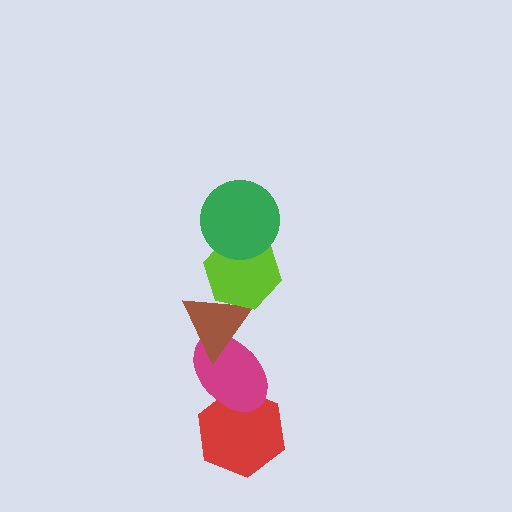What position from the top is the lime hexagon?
The lime hexagon is 2nd from the top.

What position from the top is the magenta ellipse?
The magenta ellipse is 4th from the top.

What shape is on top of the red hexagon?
The magenta ellipse is on top of the red hexagon.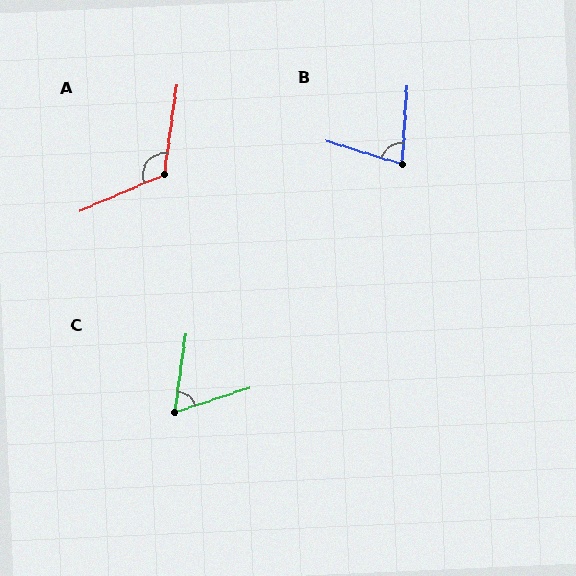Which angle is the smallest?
C, at approximately 64 degrees.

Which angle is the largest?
A, at approximately 121 degrees.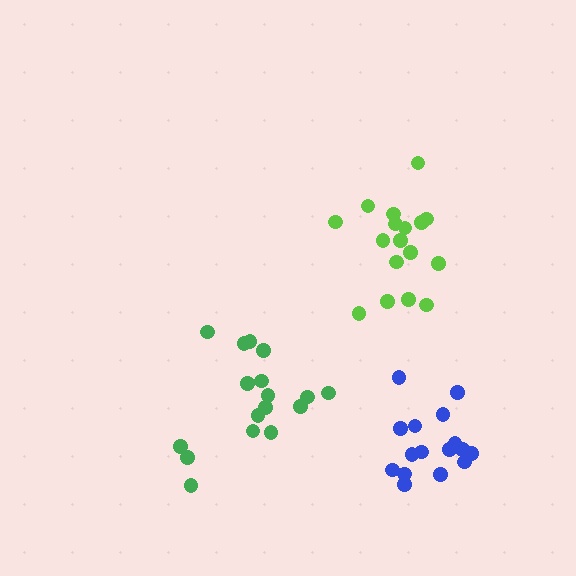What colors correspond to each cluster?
The clusters are colored: green, blue, lime.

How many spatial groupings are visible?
There are 3 spatial groupings.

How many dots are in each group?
Group 1: 17 dots, Group 2: 16 dots, Group 3: 17 dots (50 total).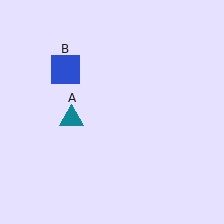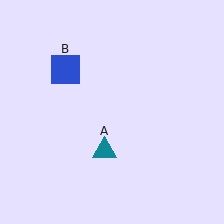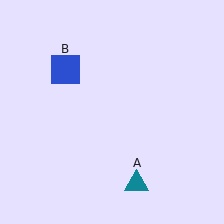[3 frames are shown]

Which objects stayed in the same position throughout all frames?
Blue square (object B) remained stationary.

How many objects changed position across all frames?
1 object changed position: teal triangle (object A).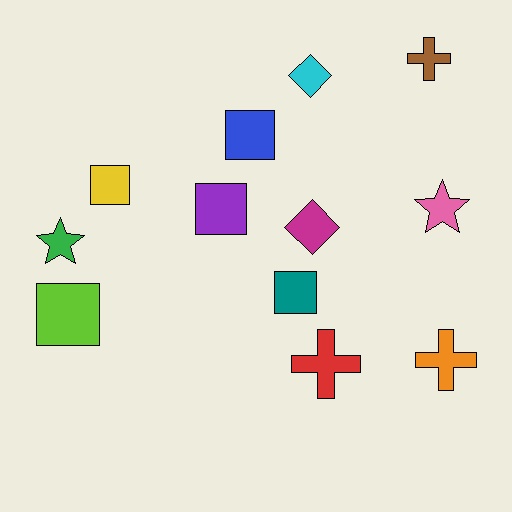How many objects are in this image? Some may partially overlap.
There are 12 objects.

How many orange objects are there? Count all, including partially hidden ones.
There is 1 orange object.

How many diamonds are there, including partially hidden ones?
There are 2 diamonds.